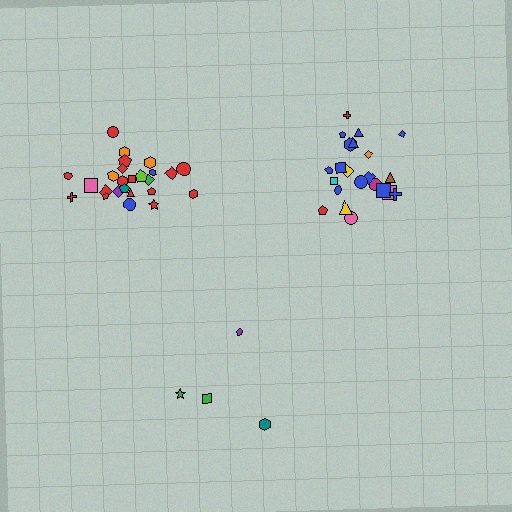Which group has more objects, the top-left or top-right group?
The top-left group.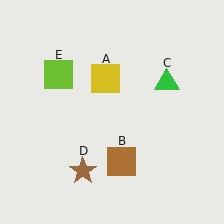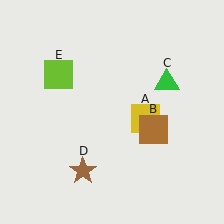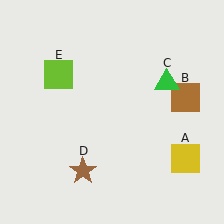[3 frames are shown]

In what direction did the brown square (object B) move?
The brown square (object B) moved up and to the right.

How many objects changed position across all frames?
2 objects changed position: yellow square (object A), brown square (object B).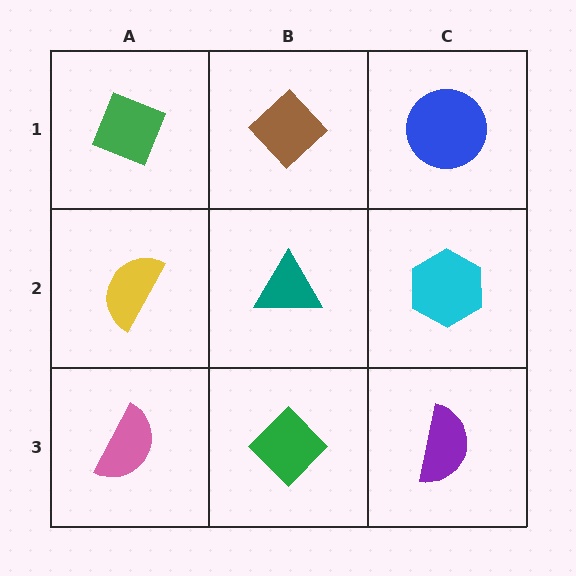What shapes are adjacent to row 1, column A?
A yellow semicircle (row 2, column A), a brown diamond (row 1, column B).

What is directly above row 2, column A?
A green diamond.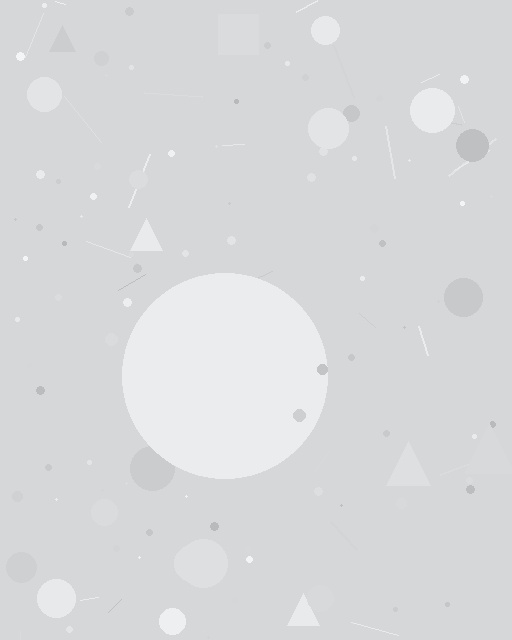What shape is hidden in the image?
A circle is hidden in the image.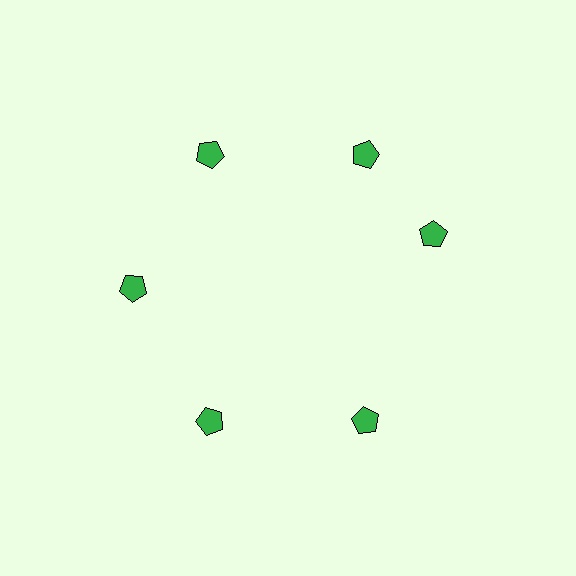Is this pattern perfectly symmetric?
No. The 6 green pentagons are arranged in a ring, but one element near the 3 o'clock position is rotated out of alignment along the ring, breaking the 6-fold rotational symmetry.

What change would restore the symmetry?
The symmetry would be restored by rotating it back into even spacing with its neighbors so that all 6 pentagons sit at equal angles and equal distance from the center.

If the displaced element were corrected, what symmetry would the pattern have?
It would have 6-fold rotational symmetry — the pattern would map onto itself every 60 degrees.